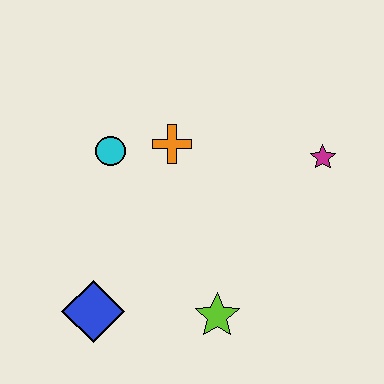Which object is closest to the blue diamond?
The lime star is closest to the blue diamond.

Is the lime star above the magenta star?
No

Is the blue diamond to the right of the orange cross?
No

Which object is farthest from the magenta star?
The blue diamond is farthest from the magenta star.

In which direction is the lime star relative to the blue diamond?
The lime star is to the right of the blue diamond.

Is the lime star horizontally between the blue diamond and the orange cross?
No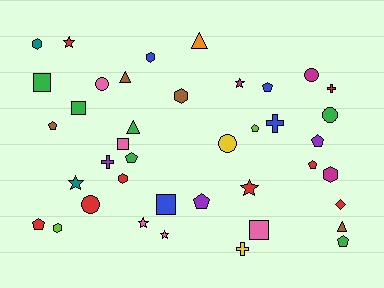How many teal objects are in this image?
There are 2 teal objects.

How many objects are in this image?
There are 40 objects.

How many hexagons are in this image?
There are 6 hexagons.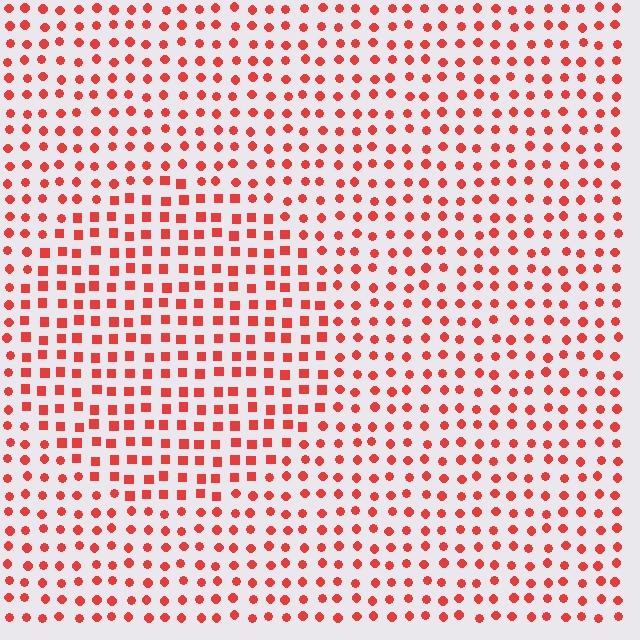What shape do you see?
I see a circle.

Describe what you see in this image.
The image is filled with small red elements arranged in a uniform grid. A circle-shaped region contains squares, while the surrounding area contains circles. The boundary is defined purely by the change in element shape.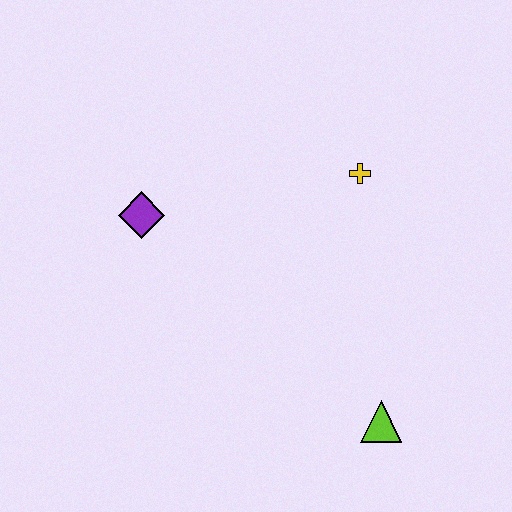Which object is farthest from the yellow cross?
The lime triangle is farthest from the yellow cross.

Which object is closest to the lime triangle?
The yellow cross is closest to the lime triangle.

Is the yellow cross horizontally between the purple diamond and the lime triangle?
Yes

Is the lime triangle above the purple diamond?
No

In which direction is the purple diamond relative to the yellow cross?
The purple diamond is to the left of the yellow cross.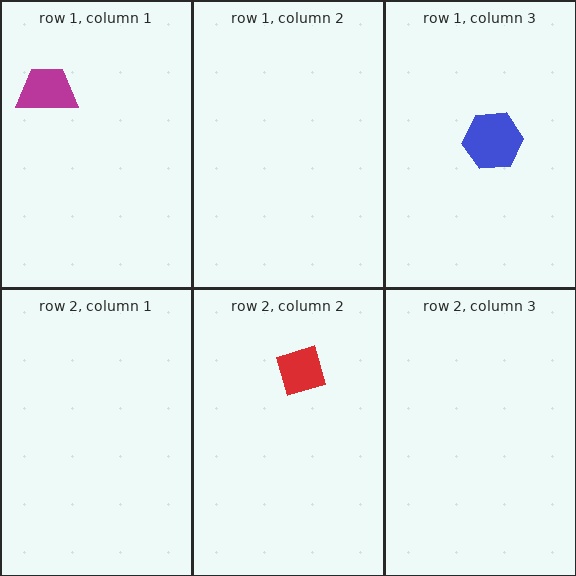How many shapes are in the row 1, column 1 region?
1.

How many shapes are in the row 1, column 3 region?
1.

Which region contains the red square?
The row 2, column 2 region.